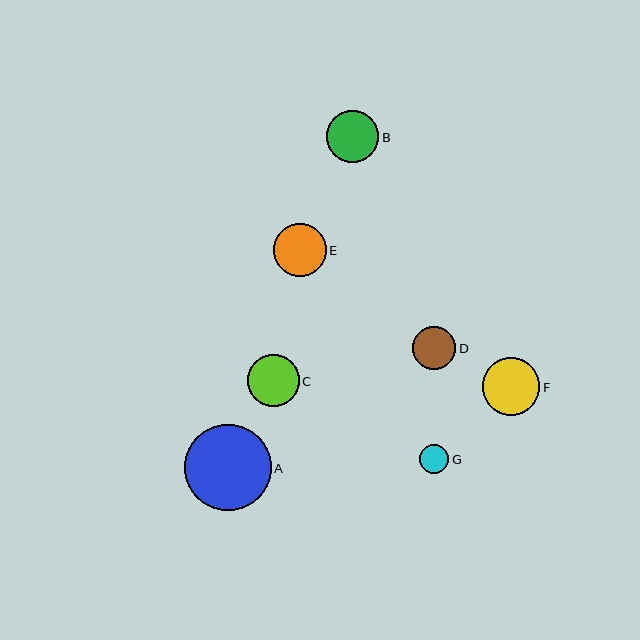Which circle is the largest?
Circle A is the largest with a size of approximately 86 pixels.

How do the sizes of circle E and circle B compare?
Circle E and circle B are approximately the same size.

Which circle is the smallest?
Circle G is the smallest with a size of approximately 29 pixels.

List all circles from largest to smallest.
From largest to smallest: A, F, E, B, C, D, G.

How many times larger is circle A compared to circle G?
Circle A is approximately 3.0 times the size of circle G.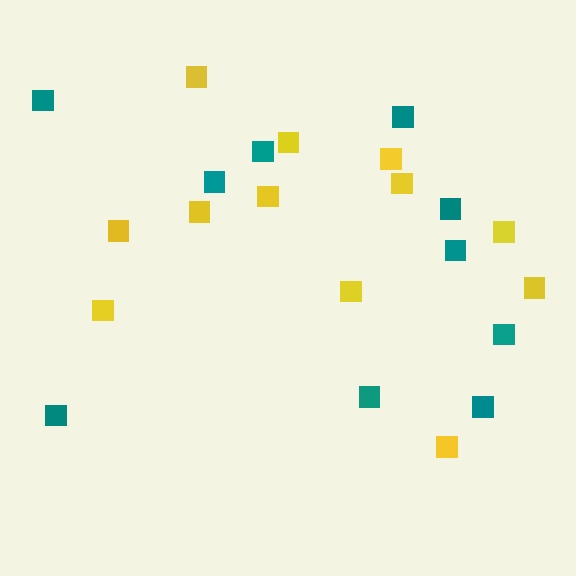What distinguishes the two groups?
There are 2 groups: one group of yellow squares (12) and one group of teal squares (10).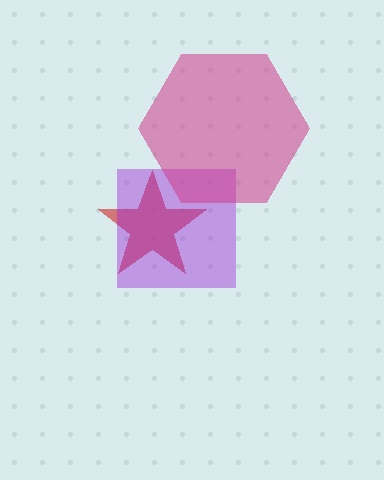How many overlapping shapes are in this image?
There are 3 overlapping shapes in the image.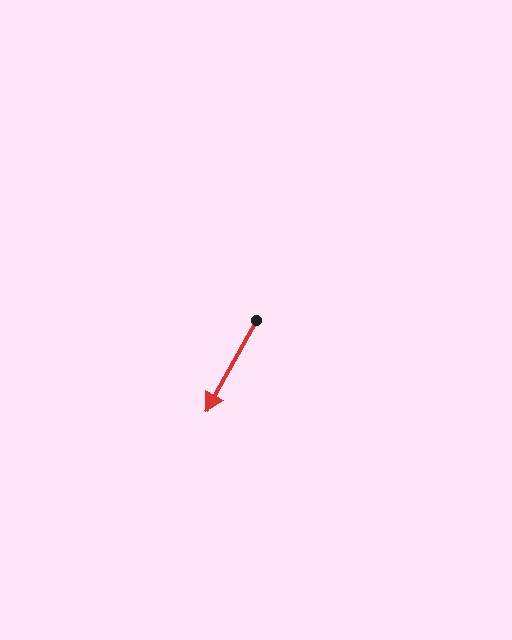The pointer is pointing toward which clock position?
Roughly 7 o'clock.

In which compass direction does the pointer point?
Southwest.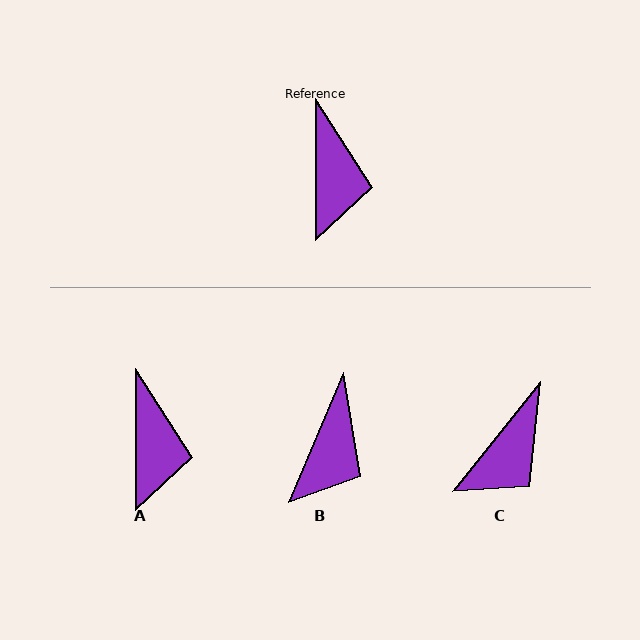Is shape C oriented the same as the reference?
No, it is off by about 39 degrees.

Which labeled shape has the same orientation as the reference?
A.